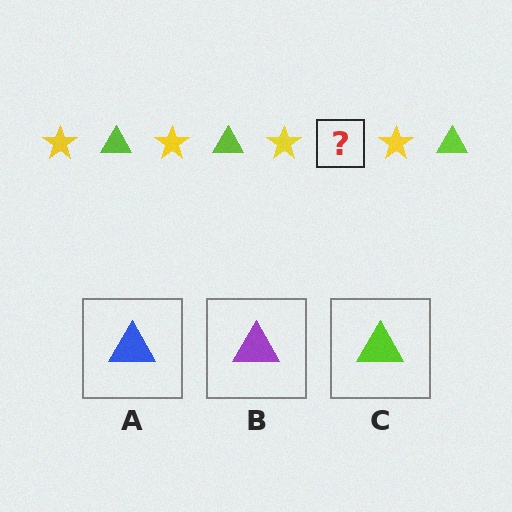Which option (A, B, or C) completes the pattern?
C.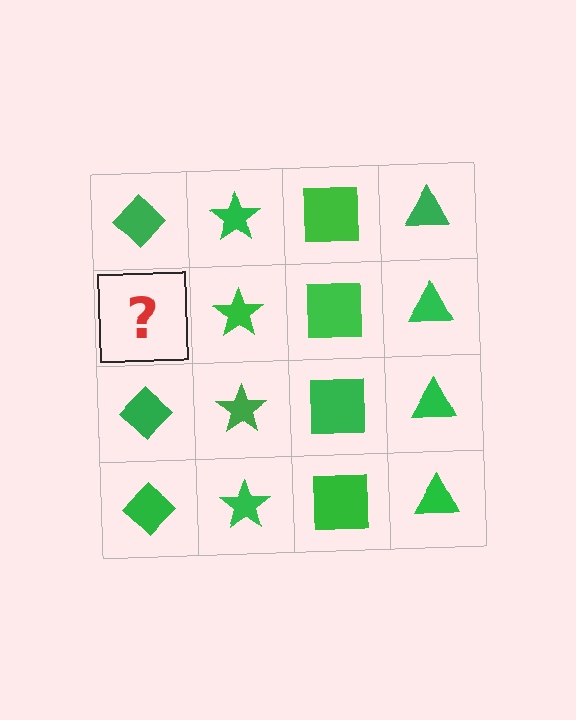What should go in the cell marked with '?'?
The missing cell should contain a green diamond.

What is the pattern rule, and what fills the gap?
The rule is that each column has a consistent shape. The gap should be filled with a green diamond.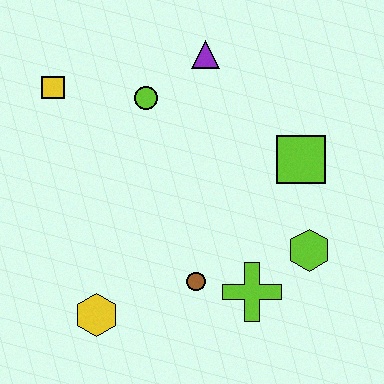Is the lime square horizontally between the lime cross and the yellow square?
No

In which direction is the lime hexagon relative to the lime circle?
The lime hexagon is to the right of the lime circle.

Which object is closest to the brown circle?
The lime cross is closest to the brown circle.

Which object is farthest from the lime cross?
The yellow square is farthest from the lime cross.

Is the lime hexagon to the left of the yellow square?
No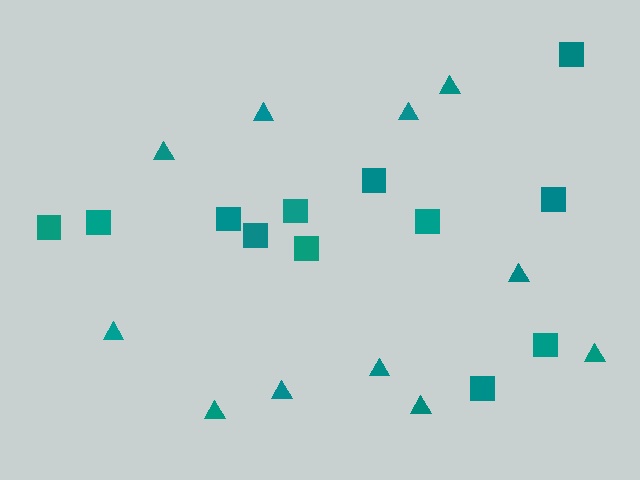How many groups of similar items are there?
There are 2 groups: one group of squares (12) and one group of triangles (11).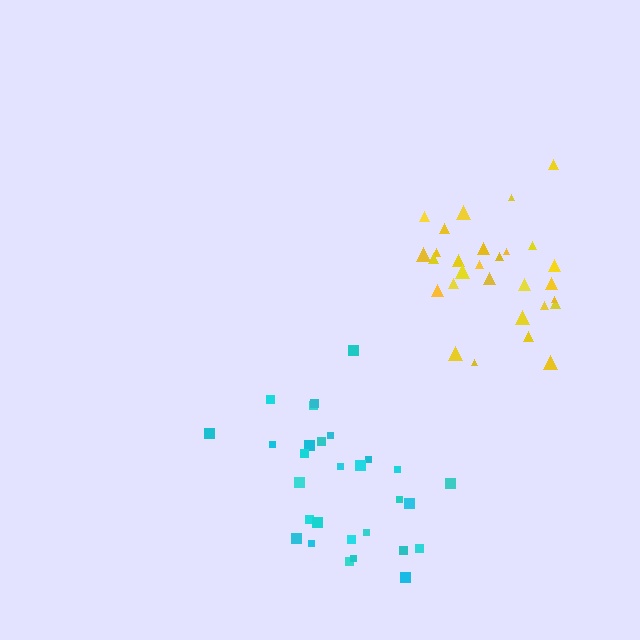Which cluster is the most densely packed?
Yellow.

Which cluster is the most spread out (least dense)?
Cyan.